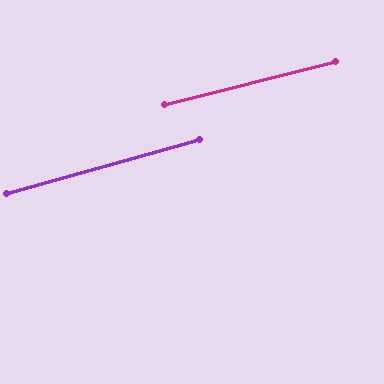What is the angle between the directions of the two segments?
Approximately 1 degree.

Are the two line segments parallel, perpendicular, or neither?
Parallel — their directions differ by only 1.4°.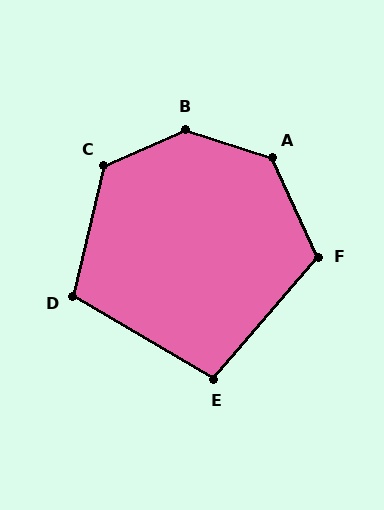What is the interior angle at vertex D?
Approximately 108 degrees (obtuse).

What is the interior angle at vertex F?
Approximately 115 degrees (obtuse).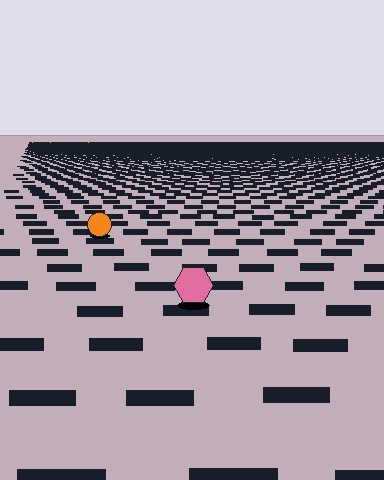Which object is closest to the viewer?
The pink hexagon is closest. The texture marks near it are larger and more spread out.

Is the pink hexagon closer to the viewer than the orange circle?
Yes. The pink hexagon is closer — you can tell from the texture gradient: the ground texture is coarser near it.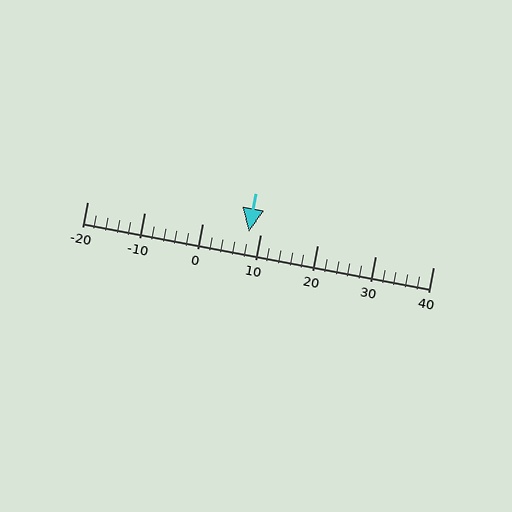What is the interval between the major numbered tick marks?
The major tick marks are spaced 10 units apart.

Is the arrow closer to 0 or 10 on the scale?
The arrow is closer to 10.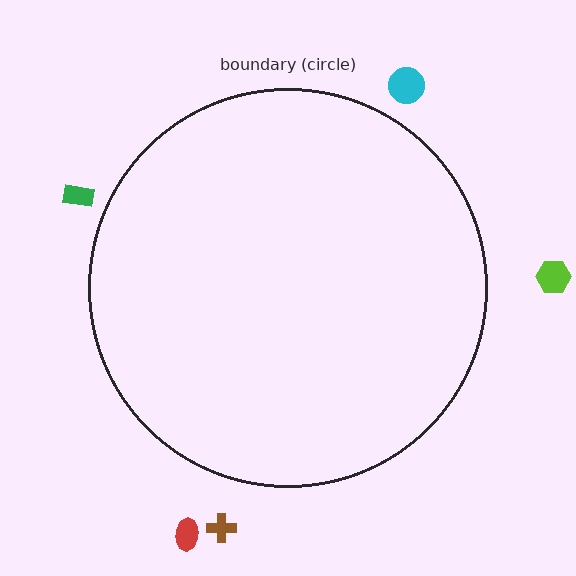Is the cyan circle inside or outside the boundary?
Outside.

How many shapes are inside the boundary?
0 inside, 5 outside.